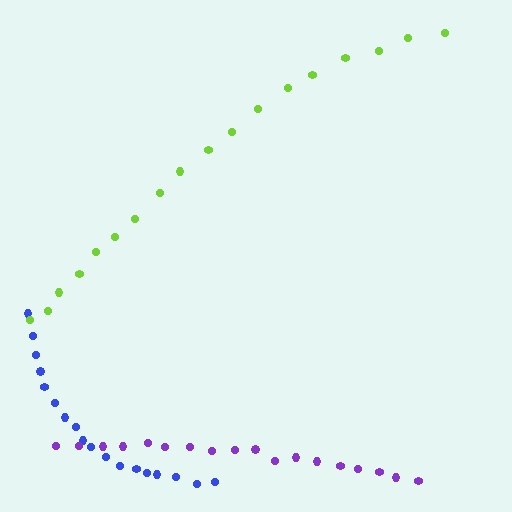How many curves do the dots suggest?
There are 3 distinct paths.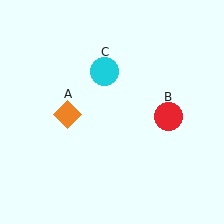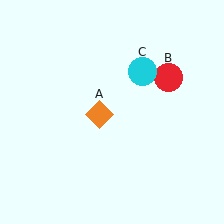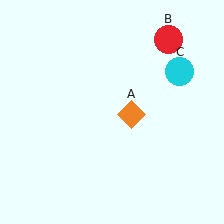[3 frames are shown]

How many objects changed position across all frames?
3 objects changed position: orange diamond (object A), red circle (object B), cyan circle (object C).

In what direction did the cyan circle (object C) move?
The cyan circle (object C) moved right.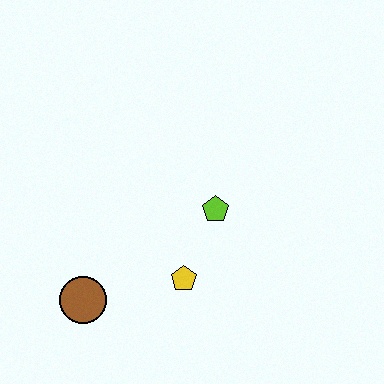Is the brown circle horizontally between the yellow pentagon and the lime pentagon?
No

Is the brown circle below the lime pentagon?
Yes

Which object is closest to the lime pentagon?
The yellow pentagon is closest to the lime pentagon.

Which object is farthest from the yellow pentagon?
The brown circle is farthest from the yellow pentagon.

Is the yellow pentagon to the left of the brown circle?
No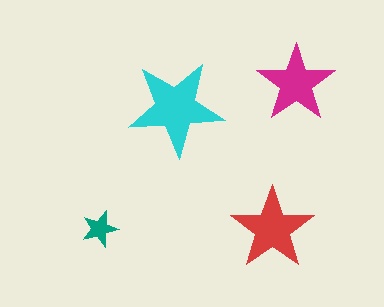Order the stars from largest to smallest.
the cyan one, the red one, the magenta one, the teal one.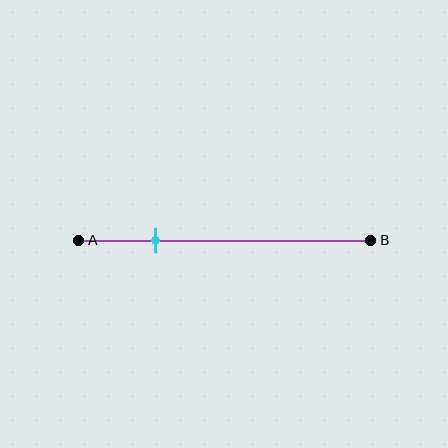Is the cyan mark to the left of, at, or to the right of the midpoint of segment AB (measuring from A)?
The cyan mark is to the left of the midpoint of segment AB.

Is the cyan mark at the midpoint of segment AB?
No, the mark is at about 25% from A, not at the 50% midpoint.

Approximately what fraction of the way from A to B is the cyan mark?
The cyan mark is approximately 25% of the way from A to B.